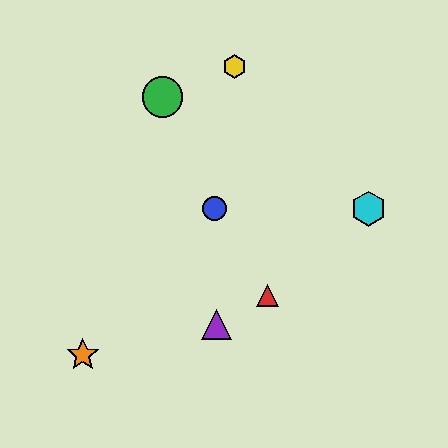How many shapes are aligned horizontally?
2 shapes (the blue circle, the cyan hexagon) are aligned horizontally.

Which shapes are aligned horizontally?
The blue circle, the cyan hexagon are aligned horizontally.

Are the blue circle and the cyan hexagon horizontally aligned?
Yes, both are at y≈209.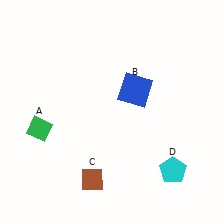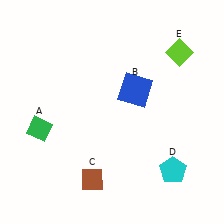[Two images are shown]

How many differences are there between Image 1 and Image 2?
There is 1 difference between the two images.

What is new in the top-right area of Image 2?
A lime diamond (E) was added in the top-right area of Image 2.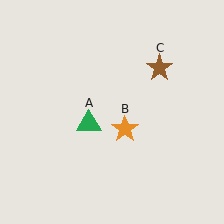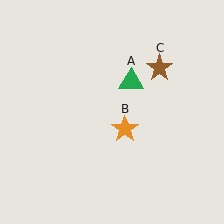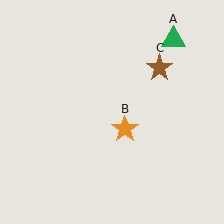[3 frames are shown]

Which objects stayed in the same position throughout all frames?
Orange star (object B) and brown star (object C) remained stationary.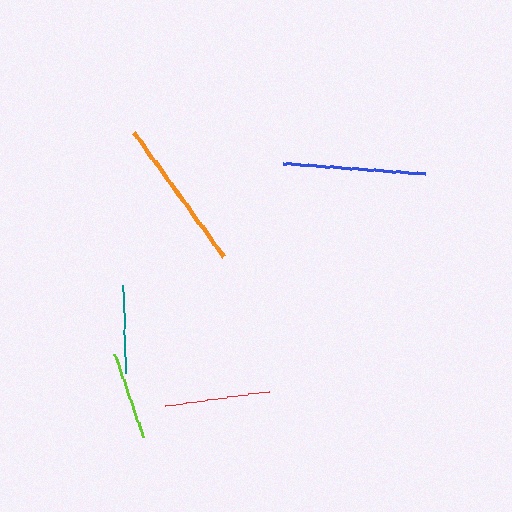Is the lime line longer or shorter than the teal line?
The lime line is longer than the teal line.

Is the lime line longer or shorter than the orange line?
The orange line is longer than the lime line.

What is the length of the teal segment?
The teal segment is approximately 88 pixels long.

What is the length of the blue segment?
The blue segment is approximately 143 pixels long.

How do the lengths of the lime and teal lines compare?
The lime and teal lines are approximately the same length.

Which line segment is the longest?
The orange line is the longest at approximately 153 pixels.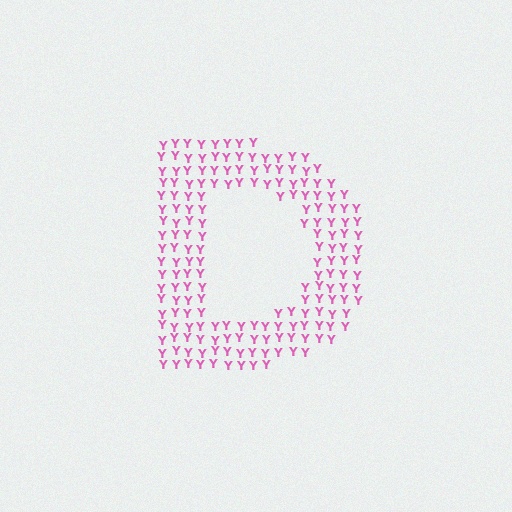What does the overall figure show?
The overall figure shows the letter D.